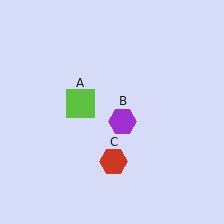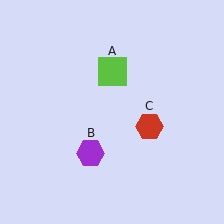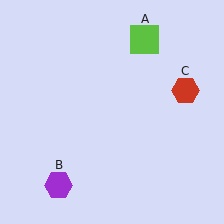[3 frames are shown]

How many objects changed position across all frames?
3 objects changed position: lime square (object A), purple hexagon (object B), red hexagon (object C).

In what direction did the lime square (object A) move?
The lime square (object A) moved up and to the right.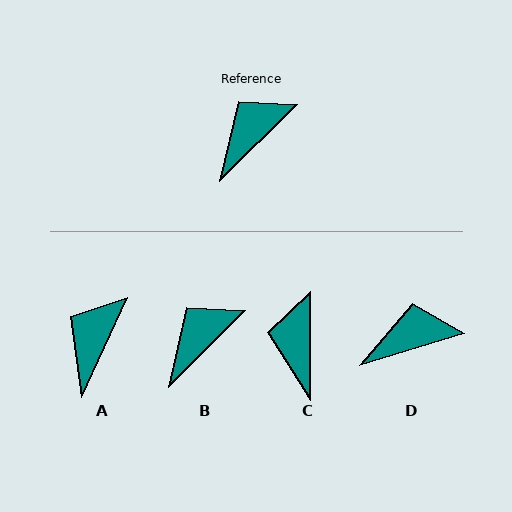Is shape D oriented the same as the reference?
No, it is off by about 27 degrees.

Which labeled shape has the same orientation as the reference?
B.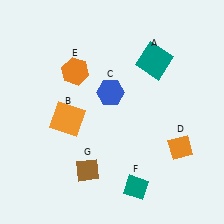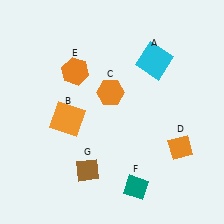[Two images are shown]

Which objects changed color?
A changed from teal to cyan. C changed from blue to orange.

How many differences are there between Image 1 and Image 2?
There are 2 differences between the two images.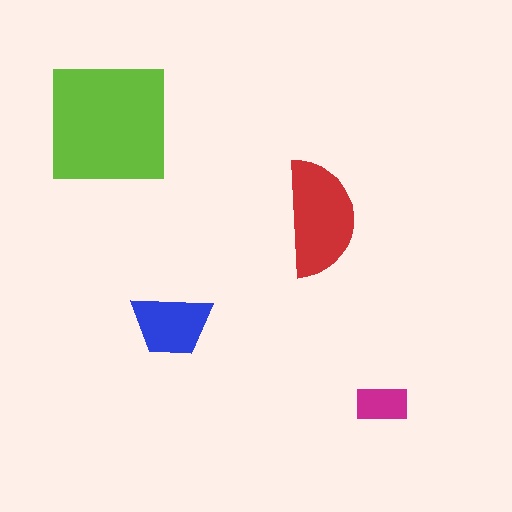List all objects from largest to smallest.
The lime square, the red semicircle, the blue trapezoid, the magenta rectangle.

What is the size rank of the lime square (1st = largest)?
1st.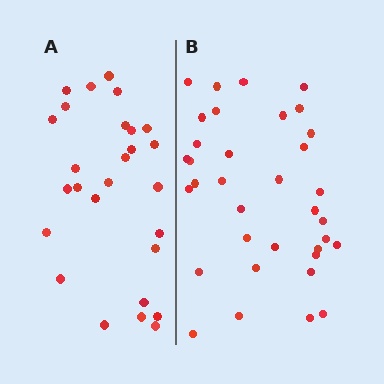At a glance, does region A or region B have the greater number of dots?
Region B (the right region) has more dots.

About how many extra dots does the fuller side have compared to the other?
Region B has roughly 8 or so more dots than region A.